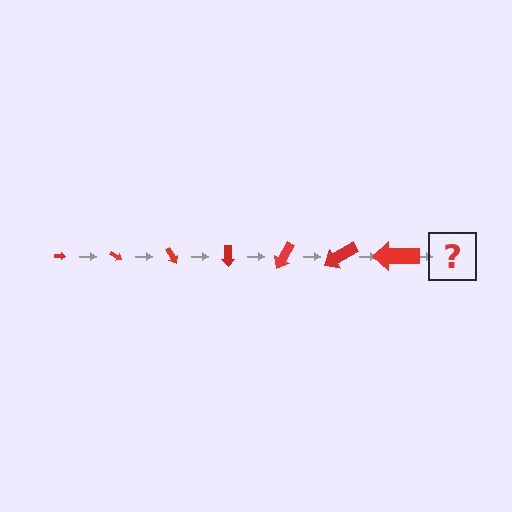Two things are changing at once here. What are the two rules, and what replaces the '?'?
The two rules are that the arrow grows larger each step and it rotates 30 degrees each step. The '?' should be an arrow, larger than the previous one and rotated 210 degrees from the start.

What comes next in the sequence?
The next element should be an arrow, larger than the previous one and rotated 210 degrees from the start.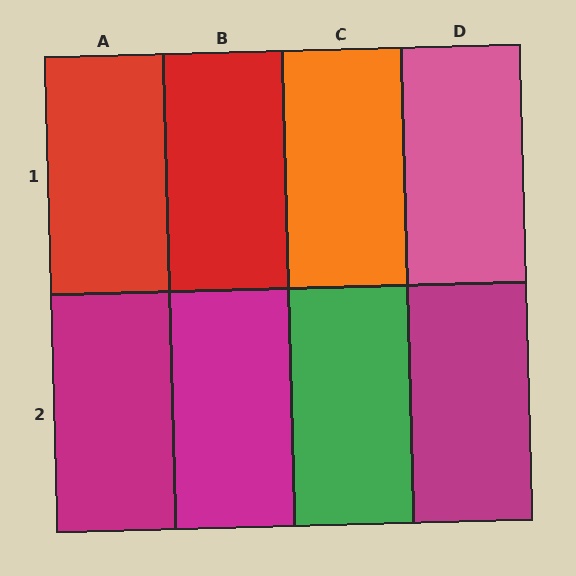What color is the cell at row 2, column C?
Green.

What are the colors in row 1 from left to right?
Red, red, orange, pink.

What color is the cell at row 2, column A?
Magenta.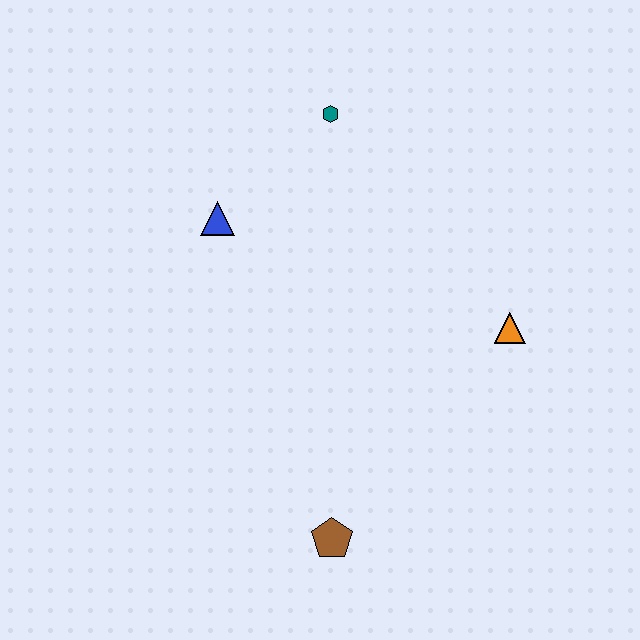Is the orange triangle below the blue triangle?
Yes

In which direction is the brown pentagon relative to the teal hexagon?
The brown pentagon is below the teal hexagon.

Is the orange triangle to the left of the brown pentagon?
No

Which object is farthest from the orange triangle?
The blue triangle is farthest from the orange triangle.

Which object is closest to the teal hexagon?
The blue triangle is closest to the teal hexagon.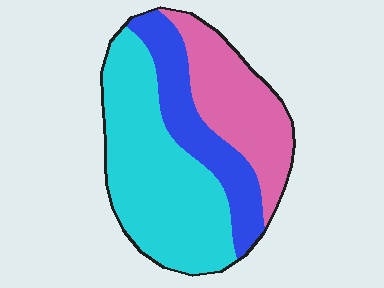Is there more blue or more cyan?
Cyan.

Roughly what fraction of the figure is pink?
Pink covers 28% of the figure.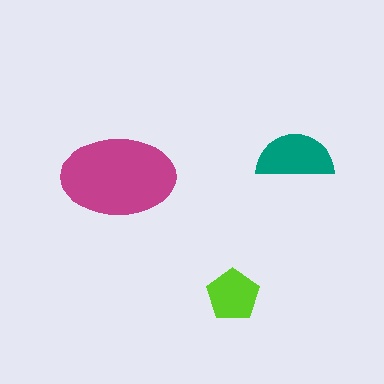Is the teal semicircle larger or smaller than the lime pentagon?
Larger.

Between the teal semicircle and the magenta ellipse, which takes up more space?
The magenta ellipse.